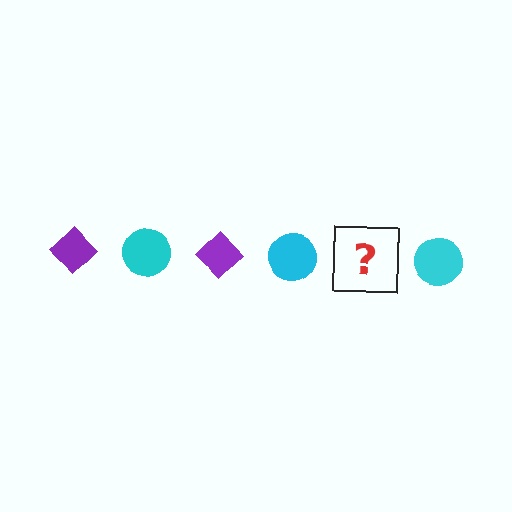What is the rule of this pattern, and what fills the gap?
The rule is that the pattern alternates between purple diamond and cyan circle. The gap should be filled with a purple diamond.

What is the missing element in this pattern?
The missing element is a purple diamond.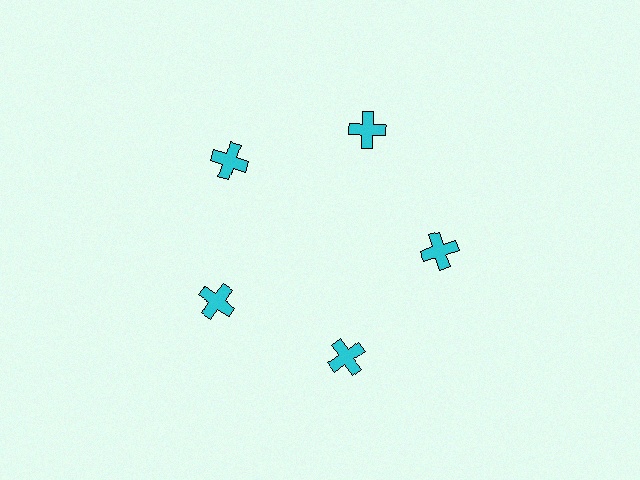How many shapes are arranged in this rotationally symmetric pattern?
There are 5 shapes, arranged in 5 groups of 1.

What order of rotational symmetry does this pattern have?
This pattern has 5-fold rotational symmetry.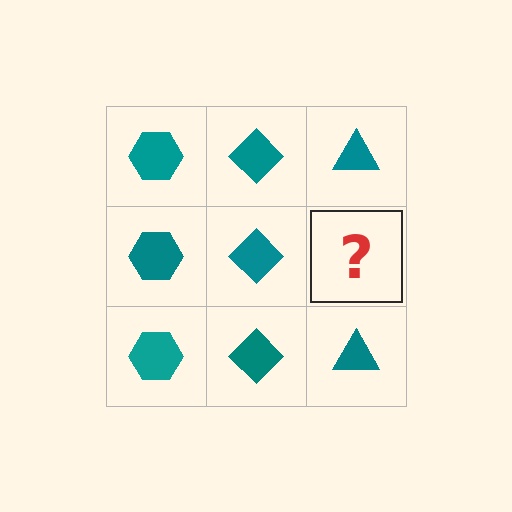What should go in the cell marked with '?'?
The missing cell should contain a teal triangle.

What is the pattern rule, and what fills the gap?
The rule is that each column has a consistent shape. The gap should be filled with a teal triangle.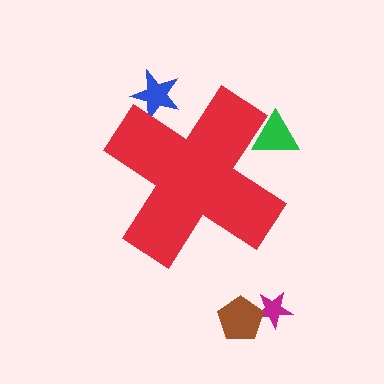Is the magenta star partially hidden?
No, the magenta star is fully visible.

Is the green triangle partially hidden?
Yes, the green triangle is partially hidden behind the red cross.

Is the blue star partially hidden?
Yes, the blue star is partially hidden behind the red cross.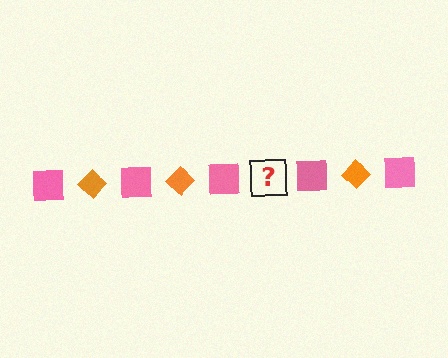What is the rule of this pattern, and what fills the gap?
The rule is that the pattern alternates between pink square and orange diamond. The gap should be filled with an orange diamond.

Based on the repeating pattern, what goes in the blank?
The blank should be an orange diamond.